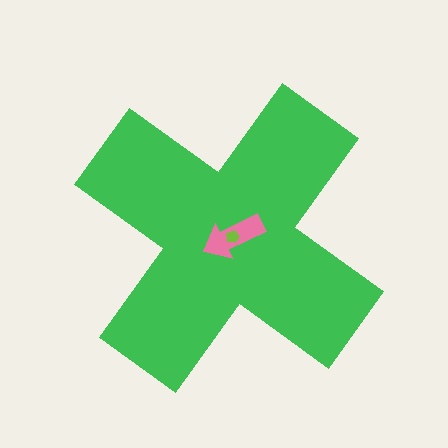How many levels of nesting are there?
3.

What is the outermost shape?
The green cross.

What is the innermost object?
The lime pentagon.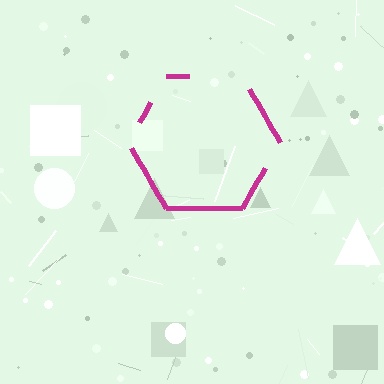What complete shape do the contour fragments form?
The contour fragments form a hexagon.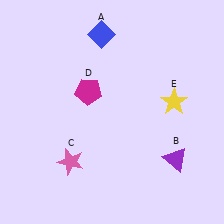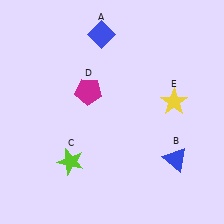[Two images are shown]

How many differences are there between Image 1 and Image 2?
There are 2 differences between the two images.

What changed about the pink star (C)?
In Image 1, C is pink. In Image 2, it changed to lime.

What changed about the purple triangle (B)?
In Image 1, B is purple. In Image 2, it changed to blue.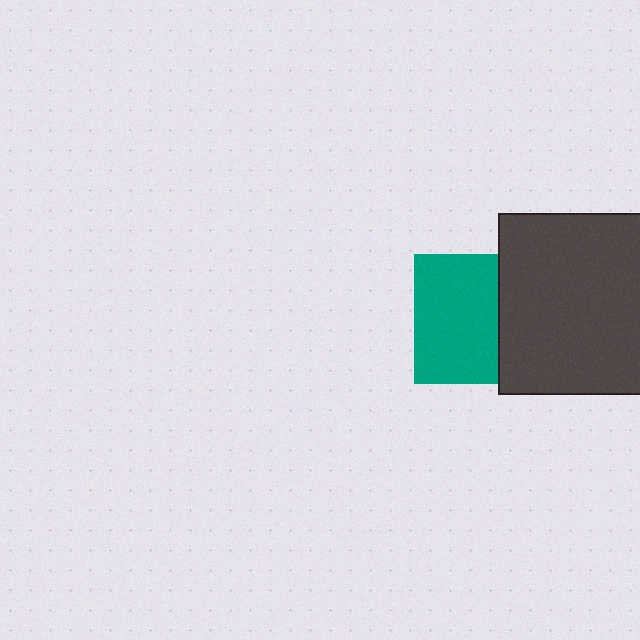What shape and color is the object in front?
The object in front is a dark gray square.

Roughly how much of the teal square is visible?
About half of it is visible (roughly 65%).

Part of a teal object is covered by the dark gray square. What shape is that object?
It is a square.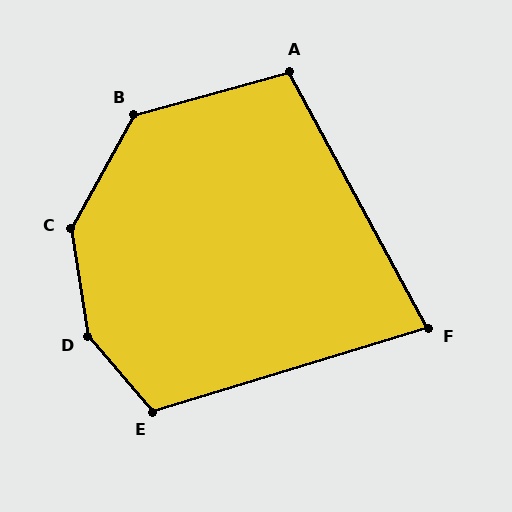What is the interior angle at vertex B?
Approximately 134 degrees (obtuse).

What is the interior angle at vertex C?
Approximately 143 degrees (obtuse).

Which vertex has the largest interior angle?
D, at approximately 148 degrees.